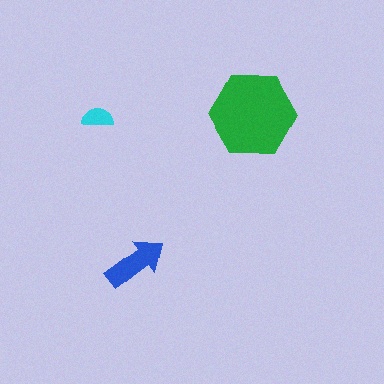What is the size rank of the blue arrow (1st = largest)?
2nd.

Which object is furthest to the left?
The cyan semicircle is leftmost.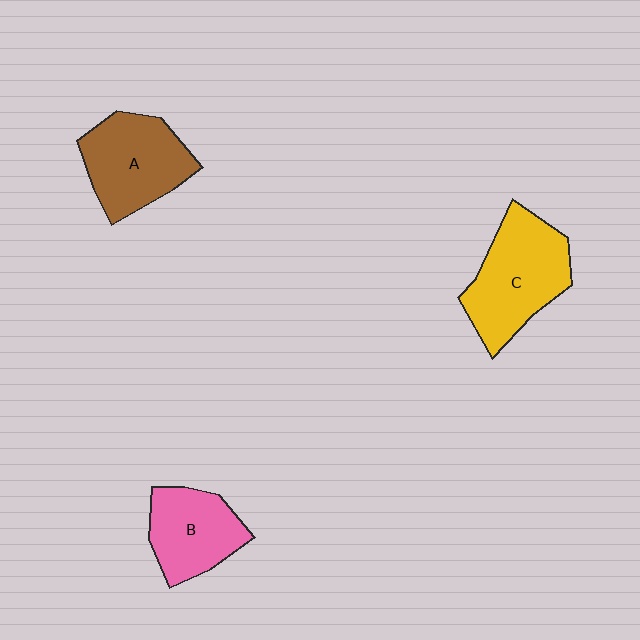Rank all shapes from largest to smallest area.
From largest to smallest: C (yellow), A (brown), B (pink).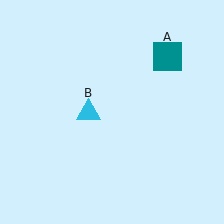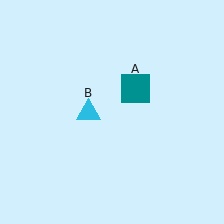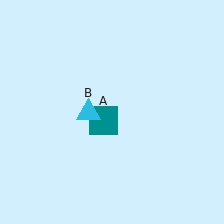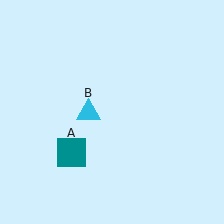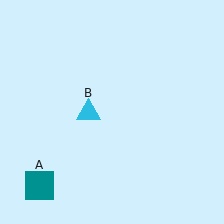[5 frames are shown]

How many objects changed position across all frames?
1 object changed position: teal square (object A).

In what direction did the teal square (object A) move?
The teal square (object A) moved down and to the left.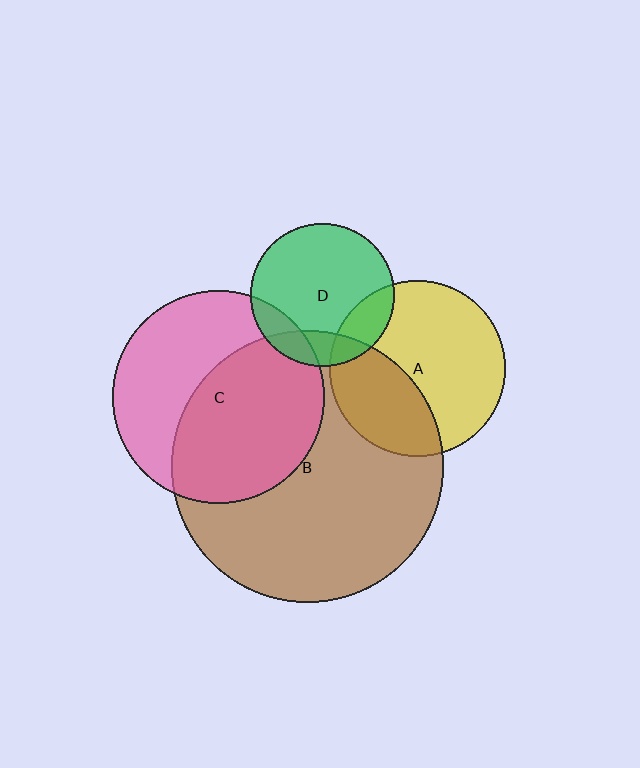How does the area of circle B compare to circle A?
Approximately 2.4 times.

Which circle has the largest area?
Circle B (brown).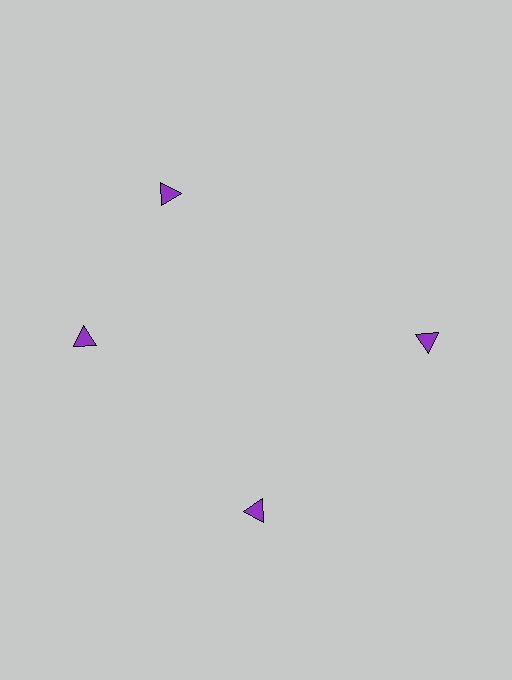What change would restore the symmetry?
The symmetry would be restored by rotating it back into even spacing with its neighbors so that all 4 triangles sit at equal angles and equal distance from the center.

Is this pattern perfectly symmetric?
No. The 4 purple triangles are arranged in a ring, but one element near the 12 o'clock position is rotated out of alignment along the ring, breaking the 4-fold rotational symmetry.